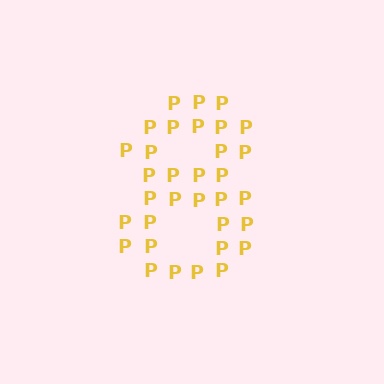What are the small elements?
The small elements are letter P's.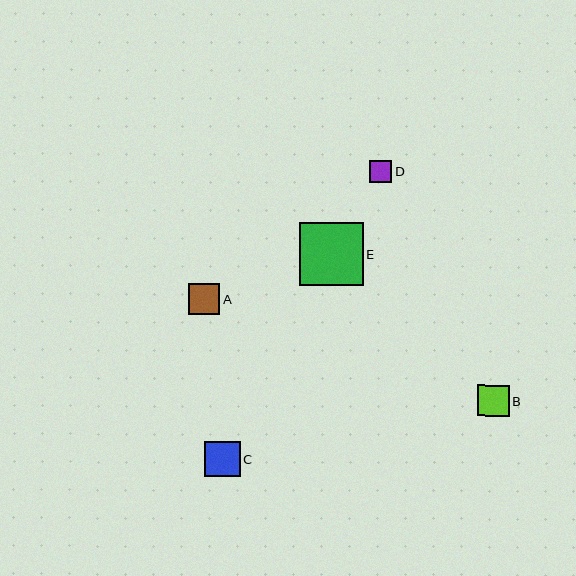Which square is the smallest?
Square D is the smallest with a size of approximately 22 pixels.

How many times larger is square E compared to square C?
Square E is approximately 1.8 times the size of square C.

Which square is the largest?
Square E is the largest with a size of approximately 63 pixels.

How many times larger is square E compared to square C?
Square E is approximately 1.8 times the size of square C.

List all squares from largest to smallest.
From largest to smallest: E, C, B, A, D.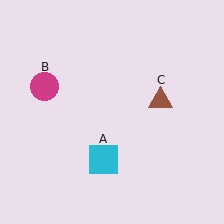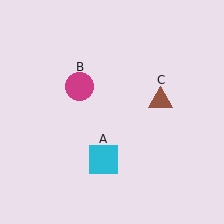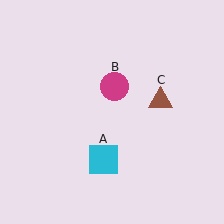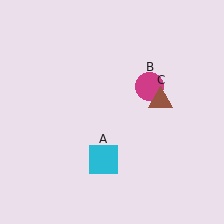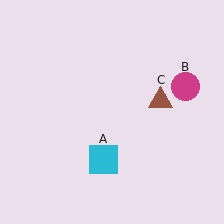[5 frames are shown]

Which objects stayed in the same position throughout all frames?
Cyan square (object A) and brown triangle (object C) remained stationary.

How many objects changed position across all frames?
1 object changed position: magenta circle (object B).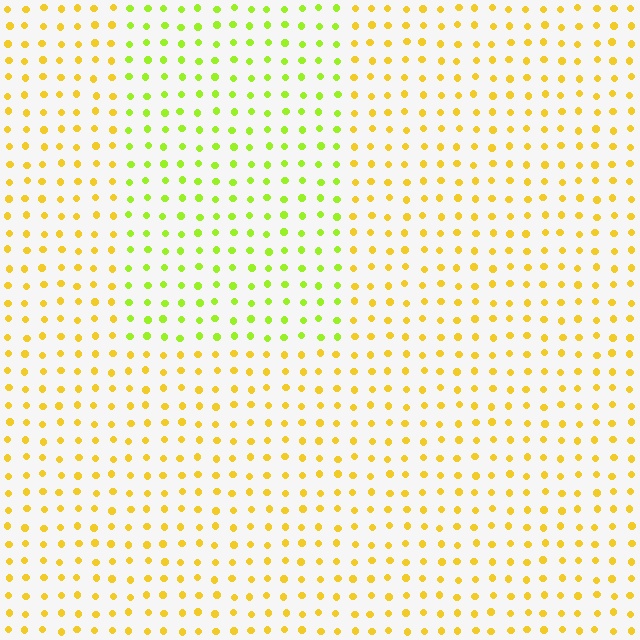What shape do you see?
I see a rectangle.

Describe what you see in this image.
The image is filled with small yellow elements in a uniform arrangement. A rectangle-shaped region is visible where the elements are tinted to a slightly different hue, forming a subtle color boundary.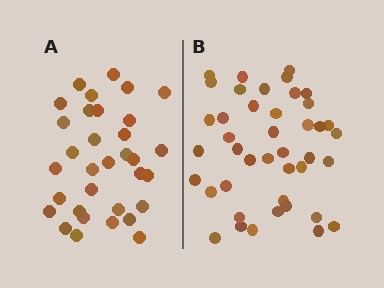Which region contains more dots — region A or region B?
Region B (the right region) has more dots.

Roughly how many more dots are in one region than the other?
Region B has roughly 8 or so more dots than region A.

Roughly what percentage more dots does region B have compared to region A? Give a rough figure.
About 25% more.